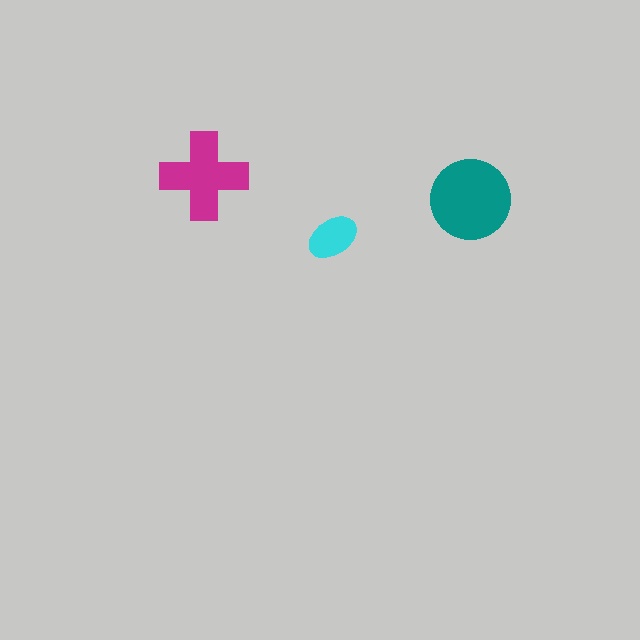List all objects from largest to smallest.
The teal circle, the magenta cross, the cyan ellipse.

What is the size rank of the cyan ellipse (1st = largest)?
3rd.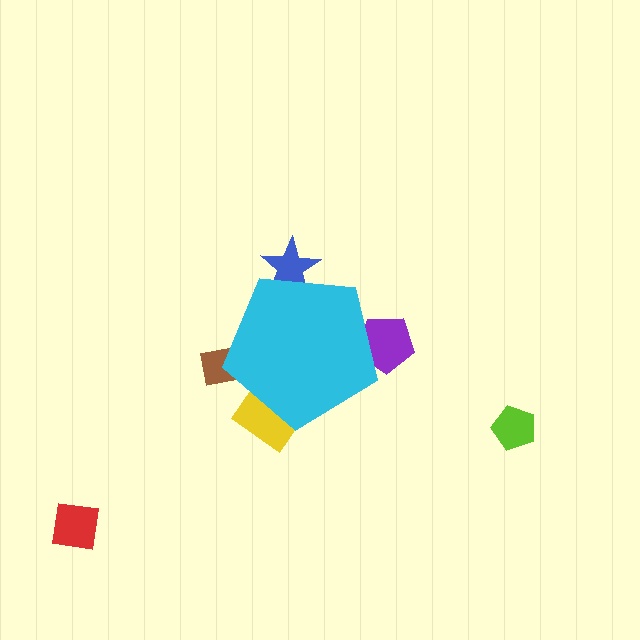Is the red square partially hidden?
No, the red square is fully visible.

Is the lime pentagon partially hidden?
No, the lime pentagon is fully visible.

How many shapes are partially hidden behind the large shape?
4 shapes are partially hidden.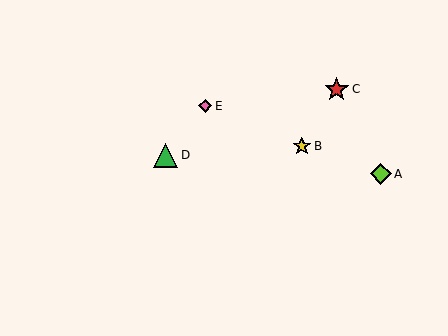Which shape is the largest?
The green triangle (labeled D) is the largest.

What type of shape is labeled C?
Shape C is a red star.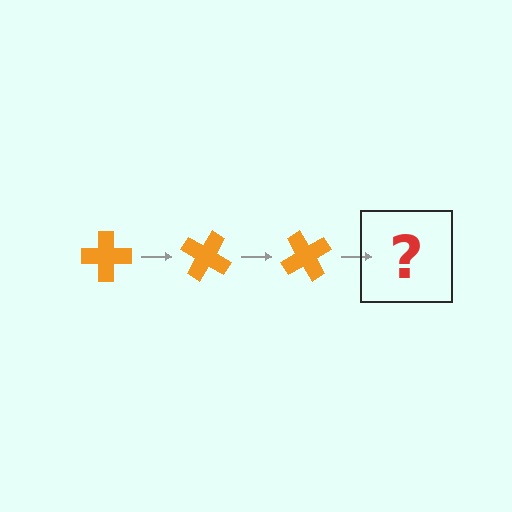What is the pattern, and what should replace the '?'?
The pattern is that the cross rotates 30 degrees each step. The '?' should be an orange cross rotated 90 degrees.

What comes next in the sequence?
The next element should be an orange cross rotated 90 degrees.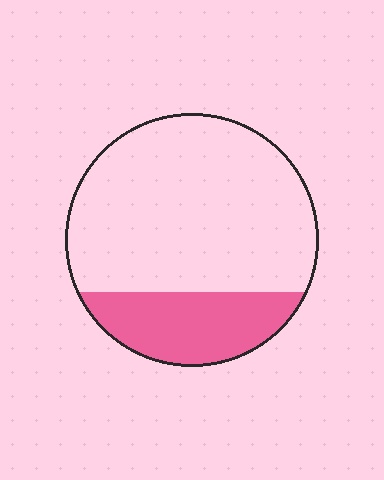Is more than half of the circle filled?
No.